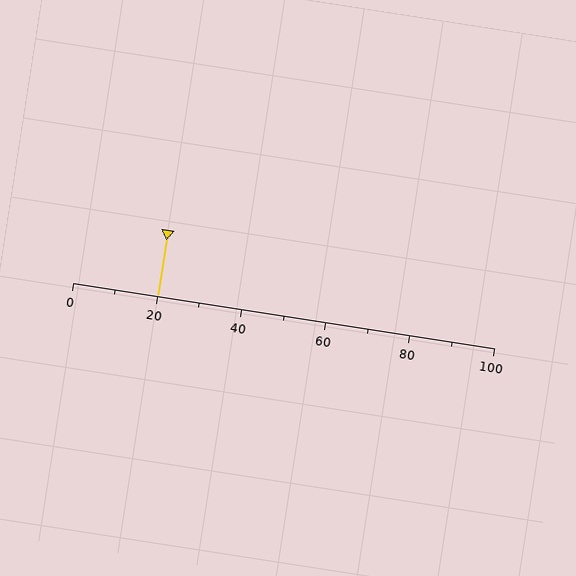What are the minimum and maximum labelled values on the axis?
The axis runs from 0 to 100.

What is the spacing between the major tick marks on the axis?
The major ticks are spaced 20 apart.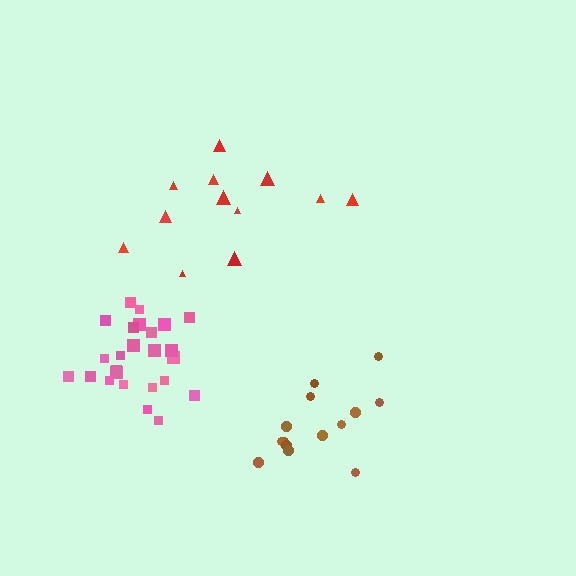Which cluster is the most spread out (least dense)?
Red.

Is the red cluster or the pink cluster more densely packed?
Pink.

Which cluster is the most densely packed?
Pink.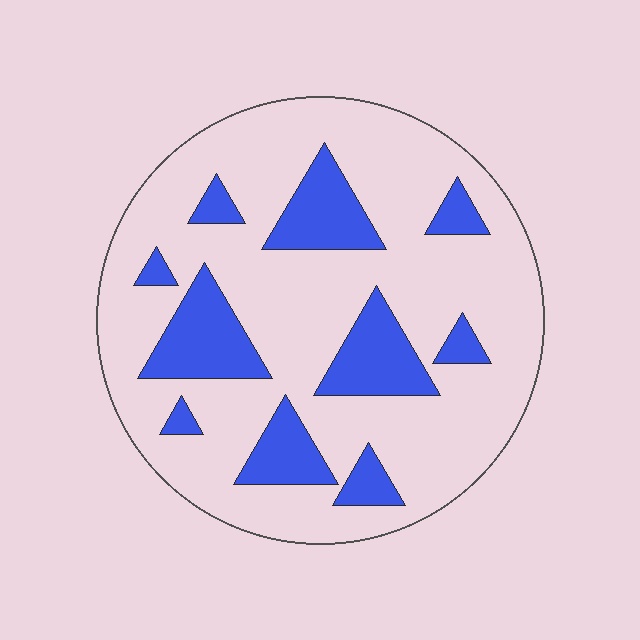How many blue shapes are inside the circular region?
10.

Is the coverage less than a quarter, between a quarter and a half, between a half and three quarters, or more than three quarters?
Less than a quarter.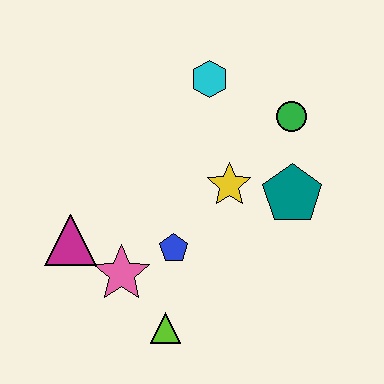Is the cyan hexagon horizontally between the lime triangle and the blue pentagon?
No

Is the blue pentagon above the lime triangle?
Yes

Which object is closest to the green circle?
The teal pentagon is closest to the green circle.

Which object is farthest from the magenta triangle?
The green circle is farthest from the magenta triangle.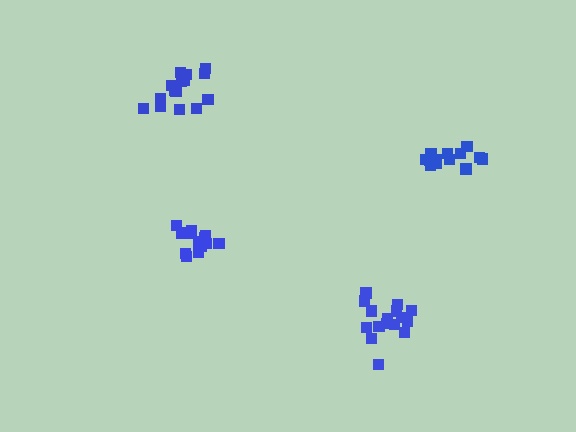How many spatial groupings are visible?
There are 4 spatial groupings.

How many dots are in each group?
Group 1: 13 dots, Group 2: 13 dots, Group 3: 15 dots, Group 4: 16 dots (57 total).